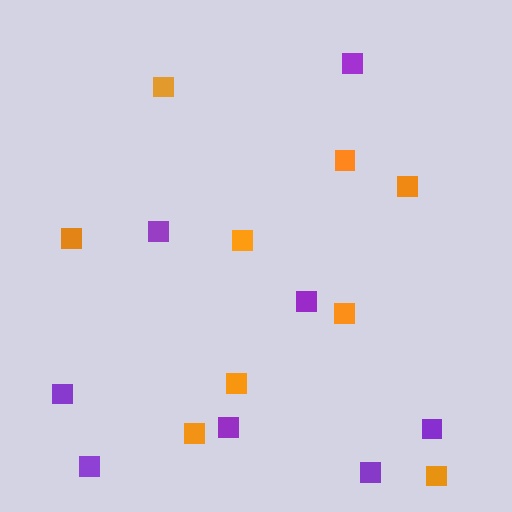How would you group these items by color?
There are 2 groups: one group of orange squares (9) and one group of purple squares (8).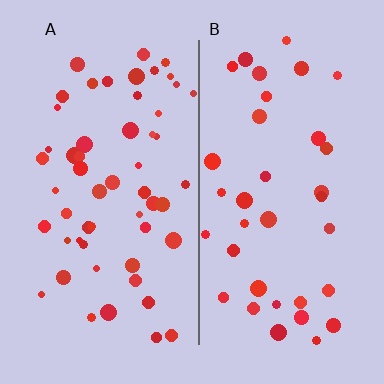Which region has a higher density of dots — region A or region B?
A (the left).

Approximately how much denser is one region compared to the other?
Approximately 1.5× — region A over region B.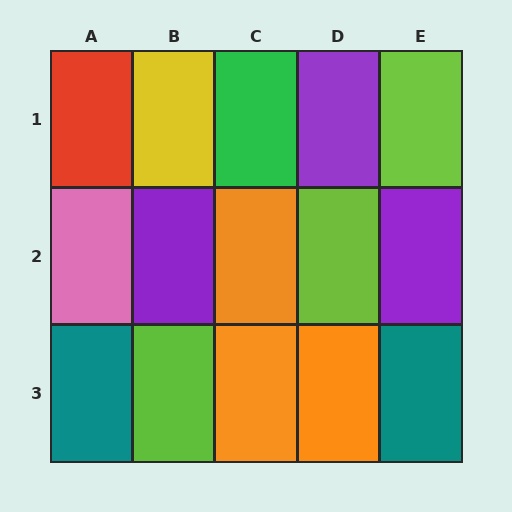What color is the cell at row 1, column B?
Yellow.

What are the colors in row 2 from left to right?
Pink, purple, orange, lime, purple.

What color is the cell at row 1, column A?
Red.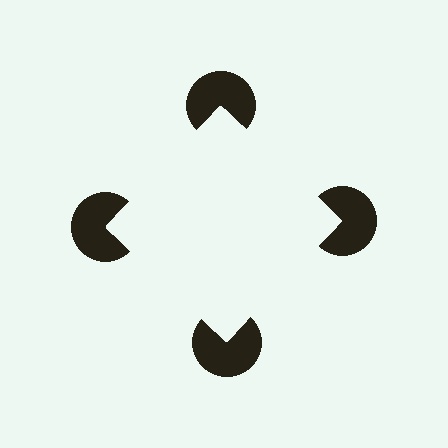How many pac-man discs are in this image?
There are 4 — one at each vertex of the illusory square.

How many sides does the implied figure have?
4 sides.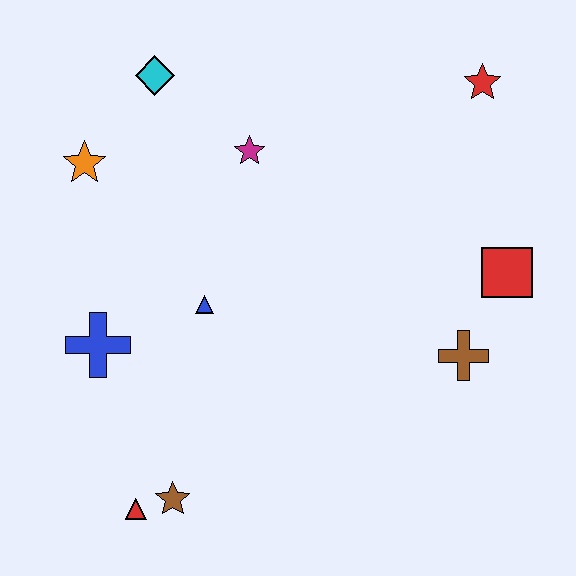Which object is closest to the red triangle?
The brown star is closest to the red triangle.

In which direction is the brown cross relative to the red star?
The brown cross is below the red star.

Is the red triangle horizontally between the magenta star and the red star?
No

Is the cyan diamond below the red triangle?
No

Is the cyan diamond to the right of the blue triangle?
No